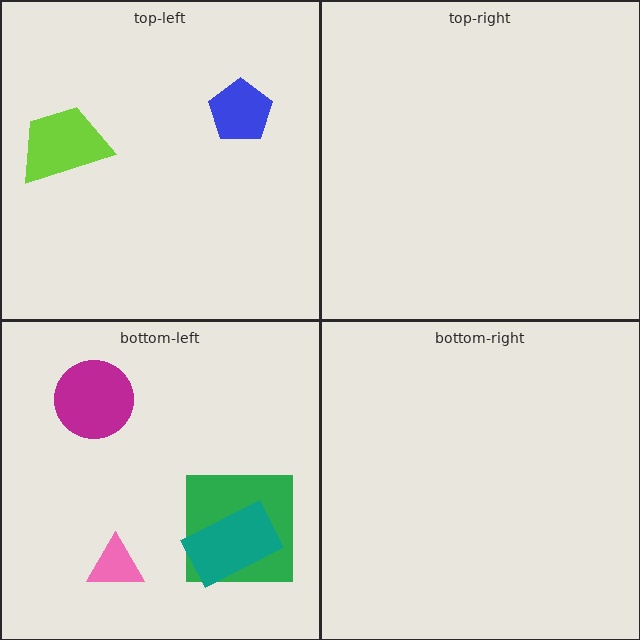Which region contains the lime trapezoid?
The top-left region.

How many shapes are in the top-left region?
2.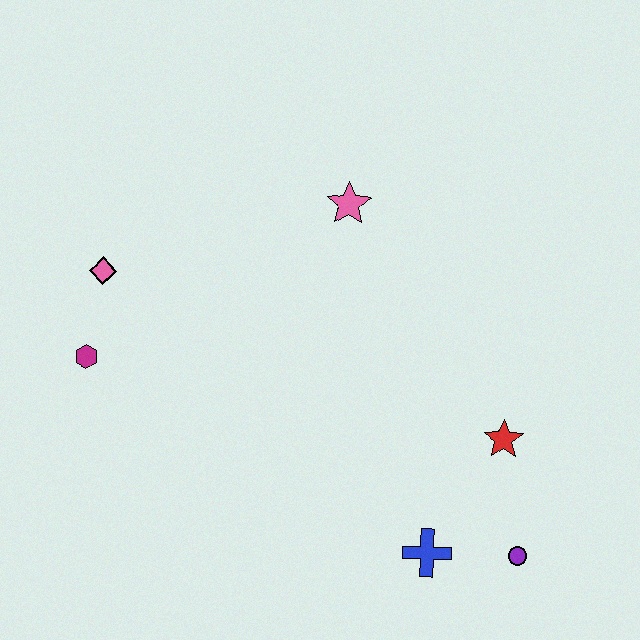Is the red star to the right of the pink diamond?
Yes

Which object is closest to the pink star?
The pink diamond is closest to the pink star.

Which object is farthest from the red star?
The pink diamond is farthest from the red star.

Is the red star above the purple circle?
Yes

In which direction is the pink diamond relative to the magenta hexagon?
The pink diamond is above the magenta hexagon.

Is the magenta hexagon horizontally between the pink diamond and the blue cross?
No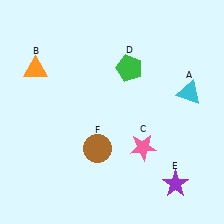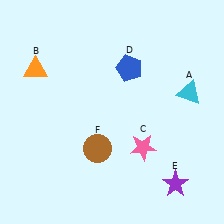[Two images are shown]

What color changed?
The pentagon (D) changed from green in Image 1 to blue in Image 2.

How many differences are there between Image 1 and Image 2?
There is 1 difference between the two images.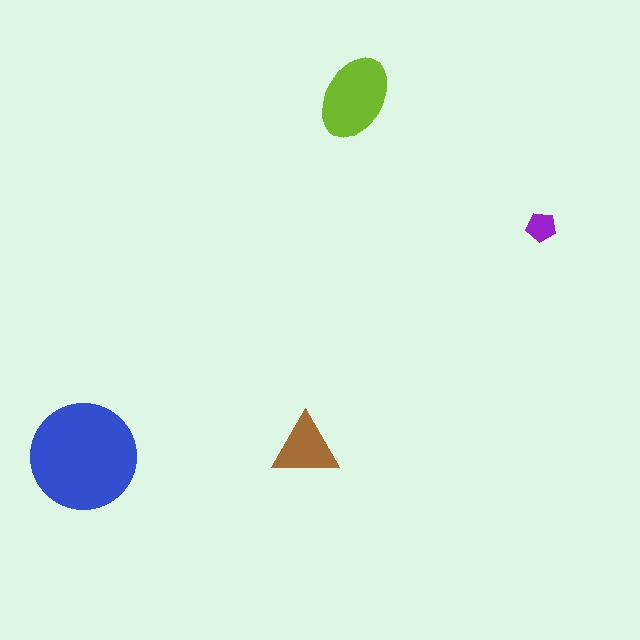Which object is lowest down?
The blue circle is bottommost.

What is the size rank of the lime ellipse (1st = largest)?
2nd.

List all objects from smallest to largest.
The purple pentagon, the brown triangle, the lime ellipse, the blue circle.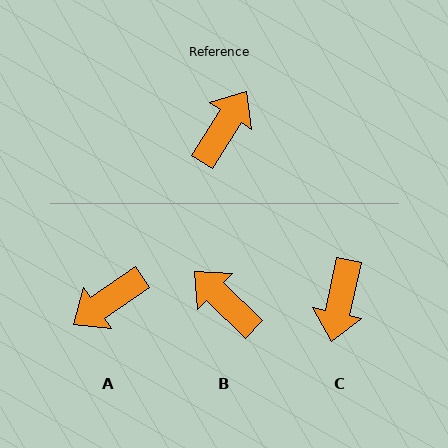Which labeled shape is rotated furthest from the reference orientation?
C, about 160 degrees away.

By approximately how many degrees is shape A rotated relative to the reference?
Approximately 157 degrees counter-clockwise.